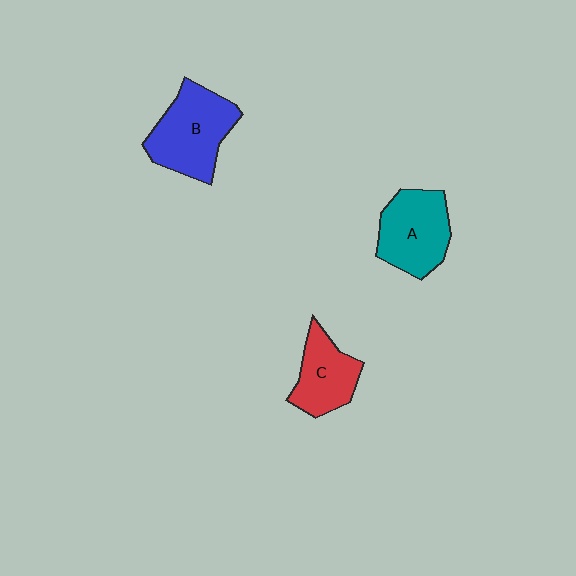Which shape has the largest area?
Shape B (blue).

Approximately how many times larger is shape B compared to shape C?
Approximately 1.4 times.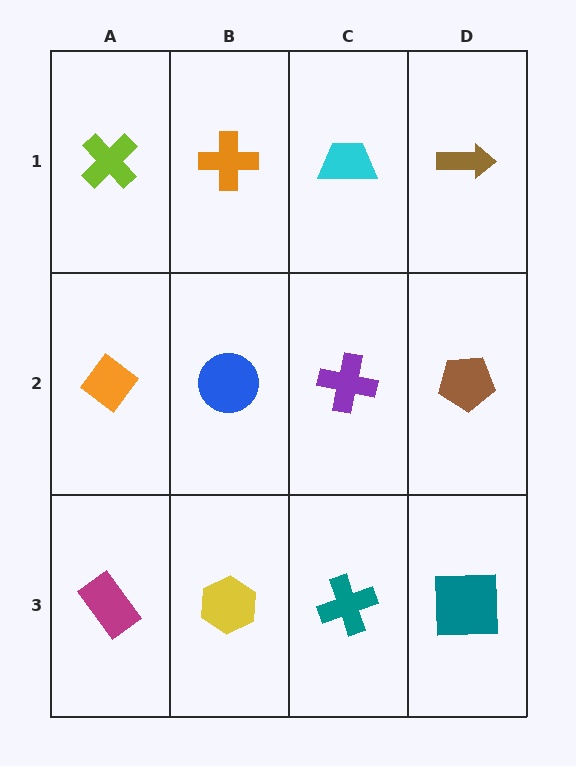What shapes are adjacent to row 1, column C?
A purple cross (row 2, column C), an orange cross (row 1, column B), a brown arrow (row 1, column D).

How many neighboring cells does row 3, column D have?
2.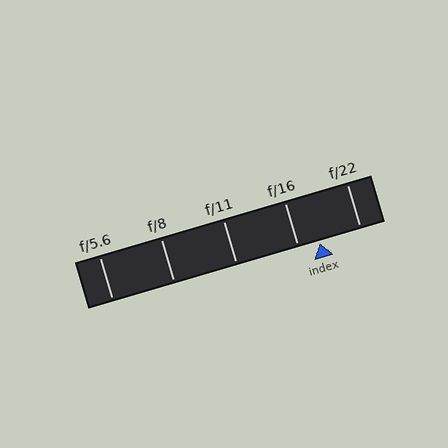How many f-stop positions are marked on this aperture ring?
There are 5 f-stop positions marked.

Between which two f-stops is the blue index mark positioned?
The index mark is between f/16 and f/22.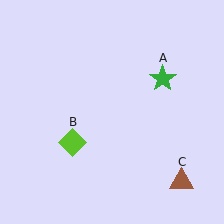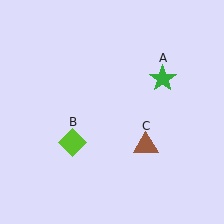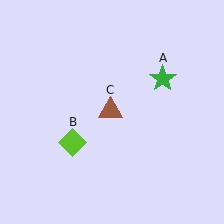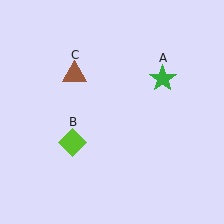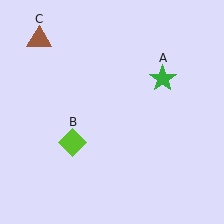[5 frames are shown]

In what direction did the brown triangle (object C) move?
The brown triangle (object C) moved up and to the left.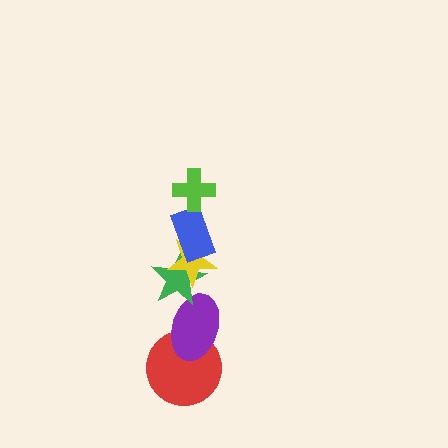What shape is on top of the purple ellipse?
The green star is on top of the purple ellipse.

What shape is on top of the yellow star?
The blue rectangle is on top of the yellow star.